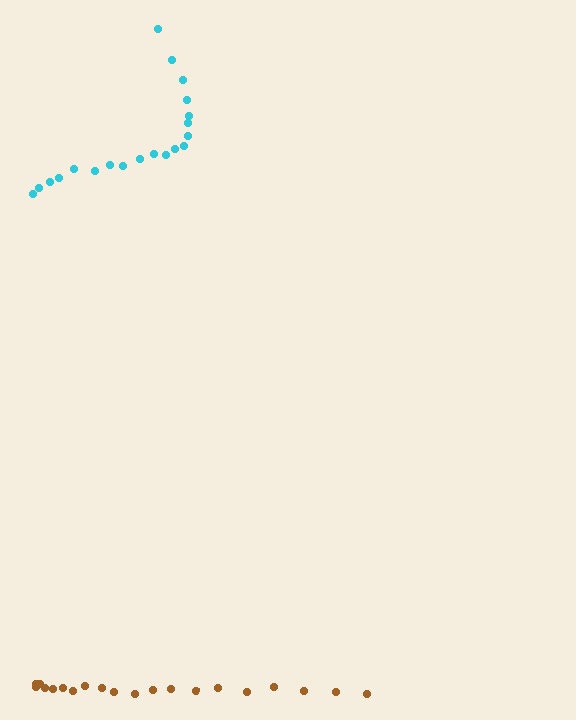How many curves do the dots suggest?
There are 2 distinct paths.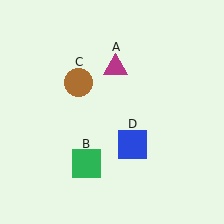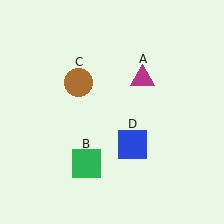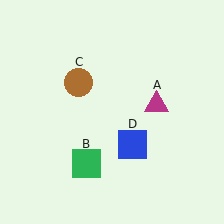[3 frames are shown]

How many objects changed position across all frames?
1 object changed position: magenta triangle (object A).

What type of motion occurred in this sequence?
The magenta triangle (object A) rotated clockwise around the center of the scene.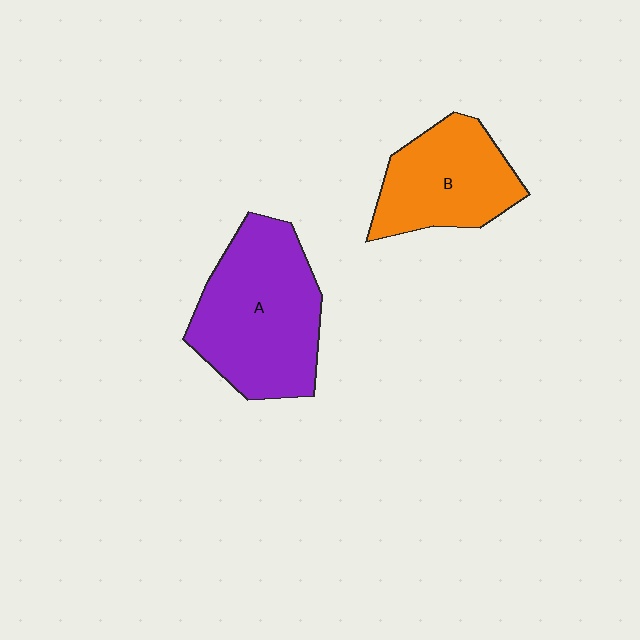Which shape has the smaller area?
Shape B (orange).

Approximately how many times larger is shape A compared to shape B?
Approximately 1.4 times.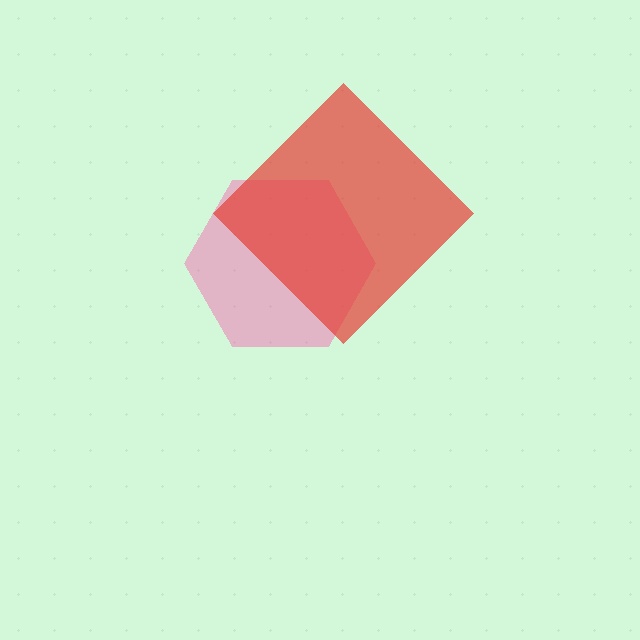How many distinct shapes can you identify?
There are 2 distinct shapes: a pink hexagon, a red diamond.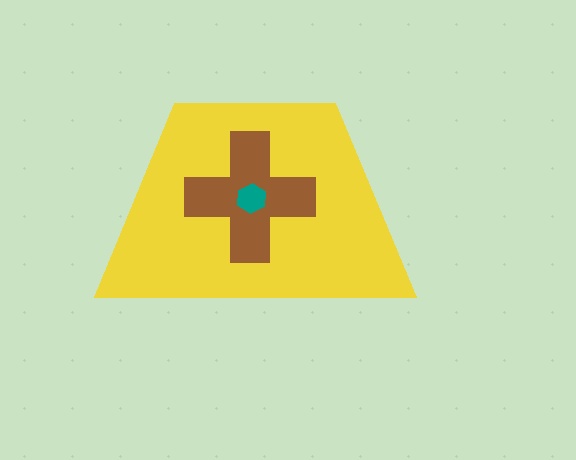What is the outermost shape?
The yellow trapezoid.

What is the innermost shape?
The teal hexagon.